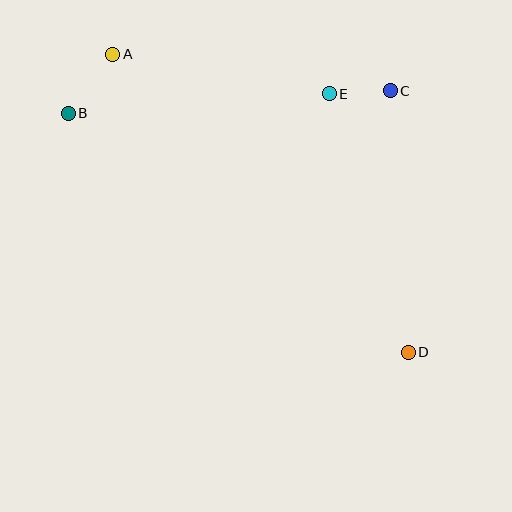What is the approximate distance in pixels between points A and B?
The distance between A and B is approximately 74 pixels.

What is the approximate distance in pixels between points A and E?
The distance between A and E is approximately 220 pixels.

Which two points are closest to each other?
Points C and E are closest to each other.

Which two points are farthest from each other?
Points A and D are farthest from each other.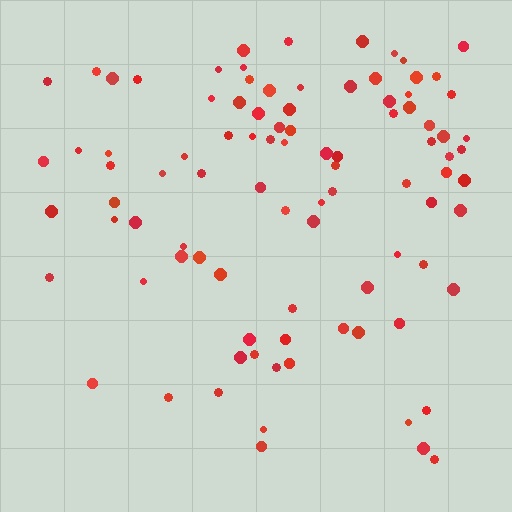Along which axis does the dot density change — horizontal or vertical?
Vertical.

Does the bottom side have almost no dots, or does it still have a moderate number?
Still a moderate number, just noticeably fewer than the top.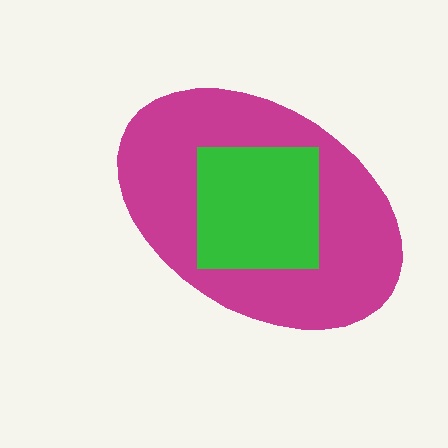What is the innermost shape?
The green square.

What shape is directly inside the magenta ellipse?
The green square.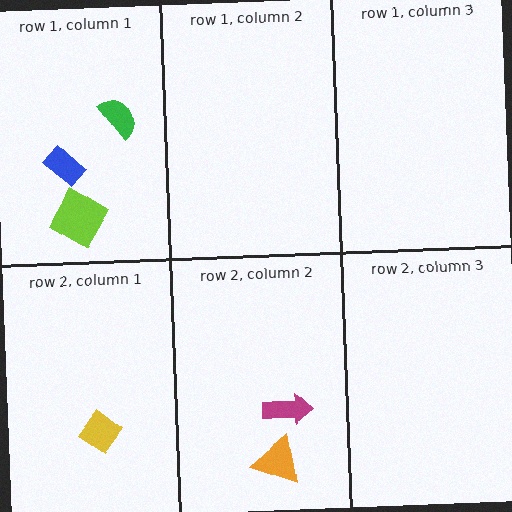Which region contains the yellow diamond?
The row 2, column 1 region.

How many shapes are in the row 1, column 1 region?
3.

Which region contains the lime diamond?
The row 1, column 1 region.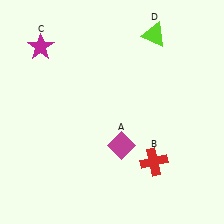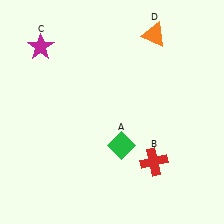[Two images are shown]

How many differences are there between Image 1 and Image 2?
There are 2 differences between the two images.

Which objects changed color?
A changed from magenta to green. D changed from lime to orange.